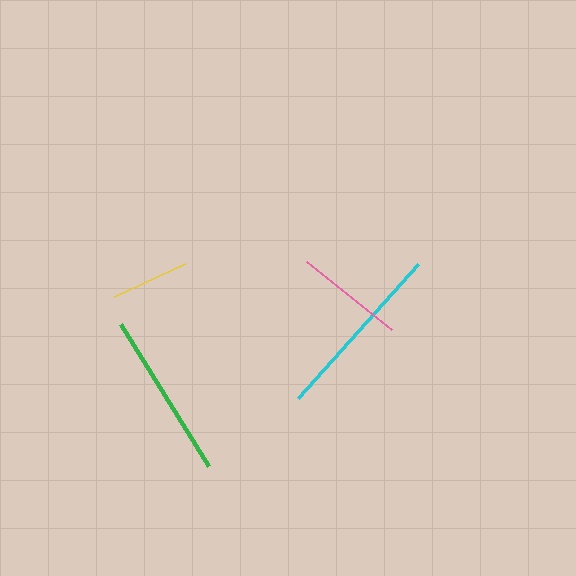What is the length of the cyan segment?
The cyan segment is approximately 180 pixels long.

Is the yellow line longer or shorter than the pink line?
The pink line is longer than the yellow line.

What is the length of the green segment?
The green segment is approximately 167 pixels long.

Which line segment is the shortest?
The yellow line is the shortest at approximately 78 pixels.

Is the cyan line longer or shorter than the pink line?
The cyan line is longer than the pink line.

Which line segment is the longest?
The cyan line is the longest at approximately 180 pixels.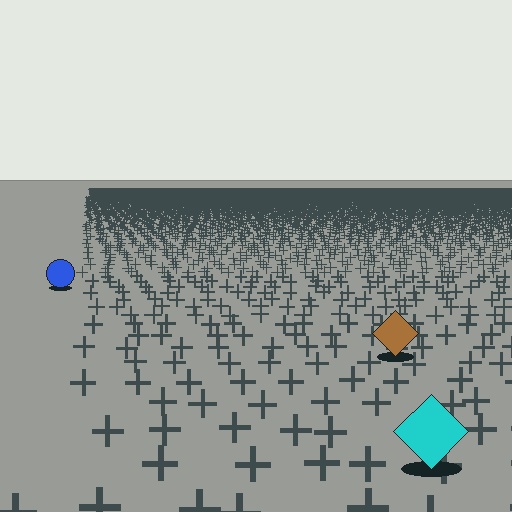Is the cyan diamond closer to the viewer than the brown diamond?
Yes. The cyan diamond is closer — you can tell from the texture gradient: the ground texture is coarser near it.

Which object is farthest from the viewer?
The blue circle is farthest from the viewer. It appears smaller and the ground texture around it is denser.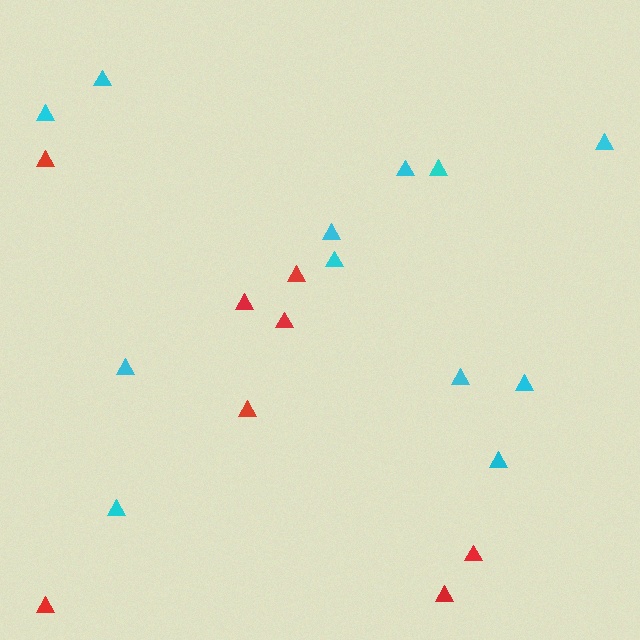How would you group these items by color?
There are 2 groups: one group of cyan triangles (12) and one group of red triangles (8).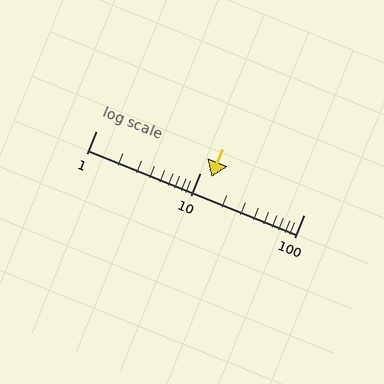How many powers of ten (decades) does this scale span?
The scale spans 2 decades, from 1 to 100.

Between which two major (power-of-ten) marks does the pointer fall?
The pointer is between 10 and 100.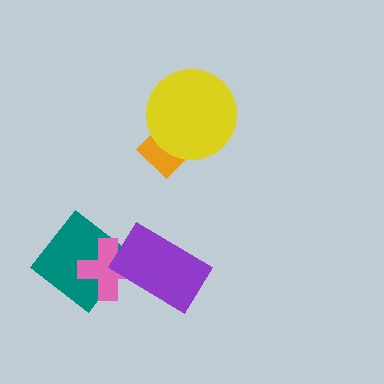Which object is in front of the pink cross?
The purple rectangle is in front of the pink cross.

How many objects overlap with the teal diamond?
1 object overlaps with the teal diamond.